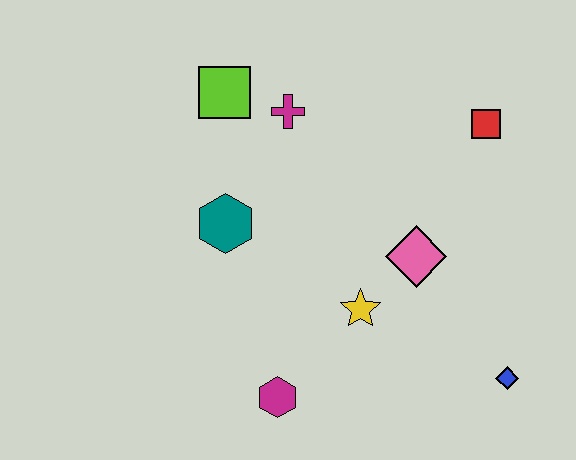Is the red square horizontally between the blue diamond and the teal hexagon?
Yes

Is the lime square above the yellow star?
Yes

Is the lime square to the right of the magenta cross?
No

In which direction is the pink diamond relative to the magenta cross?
The pink diamond is below the magenta cross.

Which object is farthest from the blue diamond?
The lime square is farthest from the blue diamond.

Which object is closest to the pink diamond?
The yellow star is closest to the pink diamond.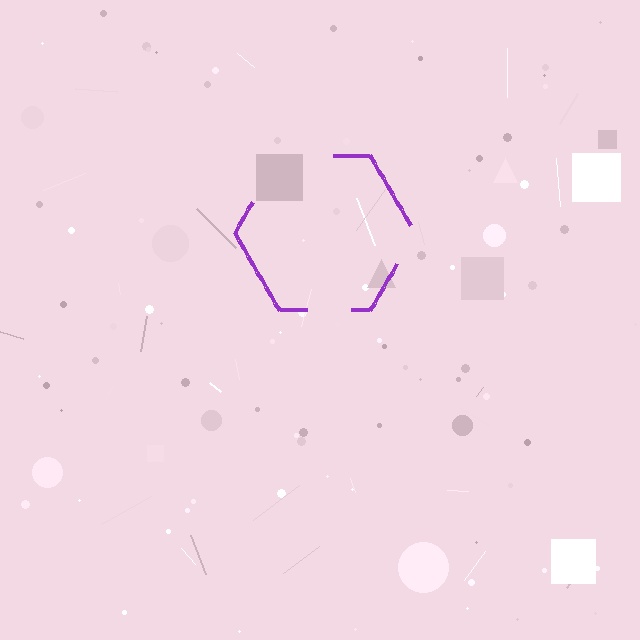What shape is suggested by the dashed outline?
The dashed outline suggests a hexagon.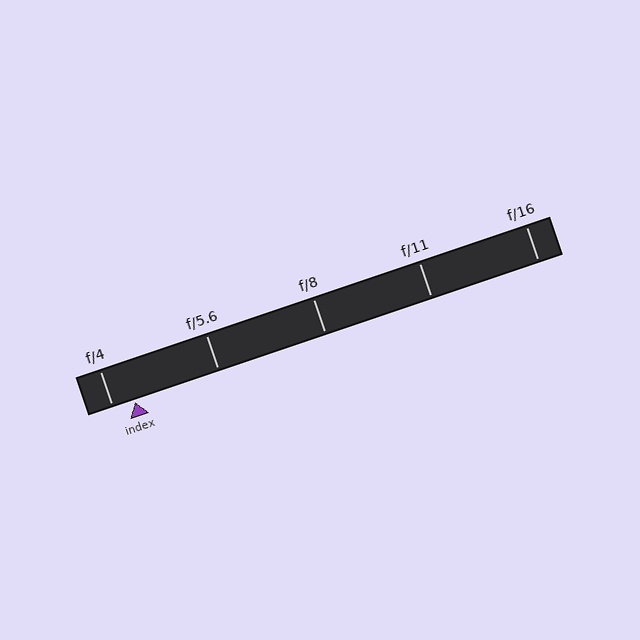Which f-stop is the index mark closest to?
The index mark is closest to f/4.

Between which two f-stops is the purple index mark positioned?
The index mark is between f/4 and f/5.6.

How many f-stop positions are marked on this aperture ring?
There are 5 f-stop positions marked.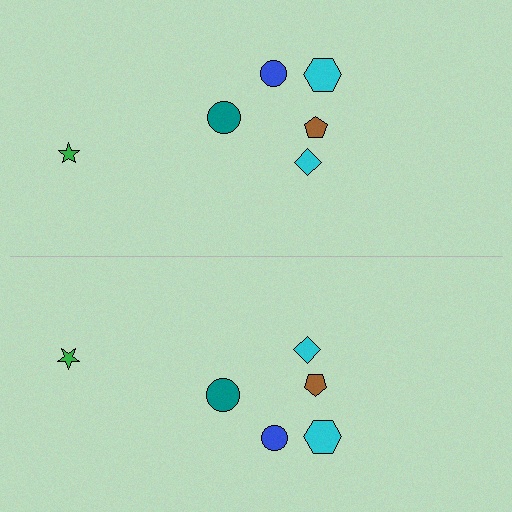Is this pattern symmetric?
Yes, this pattern has bilateral (reflection) symmetry.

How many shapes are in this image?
There are 12 shapes in this image.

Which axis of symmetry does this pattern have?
The pattern has a horizontal axis of symmetry running through the center of the image.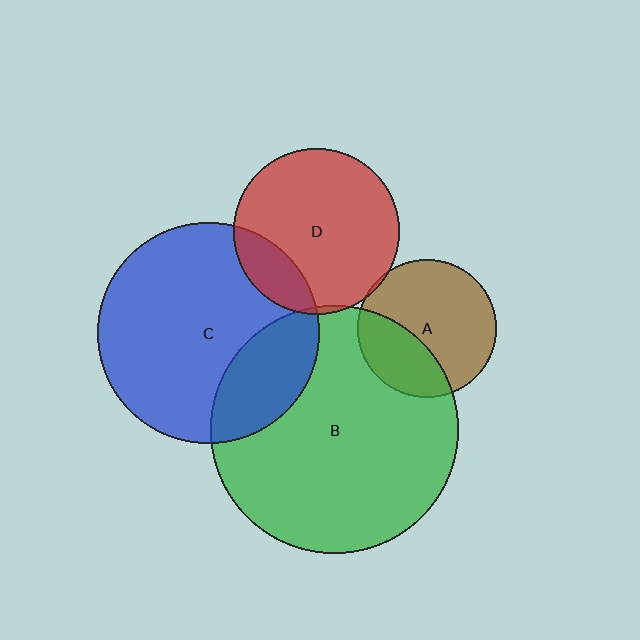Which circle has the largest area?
Circle B (green).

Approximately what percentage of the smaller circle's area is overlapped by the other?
Approximately 20%.